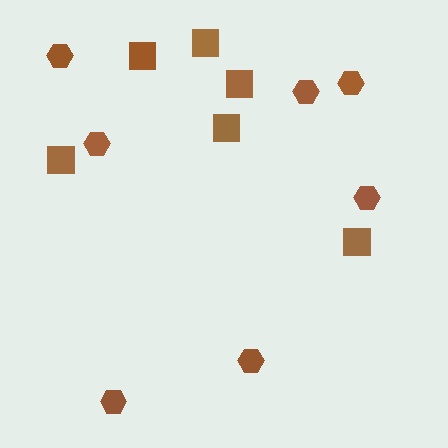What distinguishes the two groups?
There are 2 groups: one group of squares (6) and one group of hexagons (7).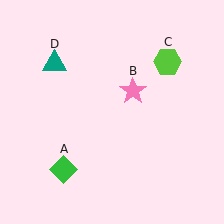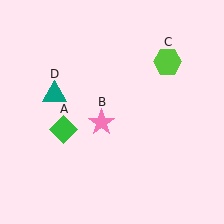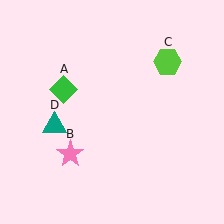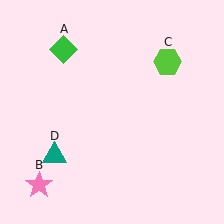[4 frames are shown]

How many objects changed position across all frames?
3 objects changed position: green diamond (object A), pink star (object B), teal triangle (object D).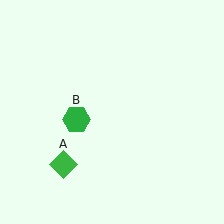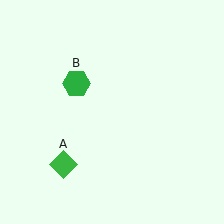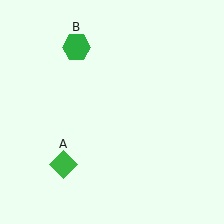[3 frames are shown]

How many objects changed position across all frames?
1 object changed position: green hexagon (object B).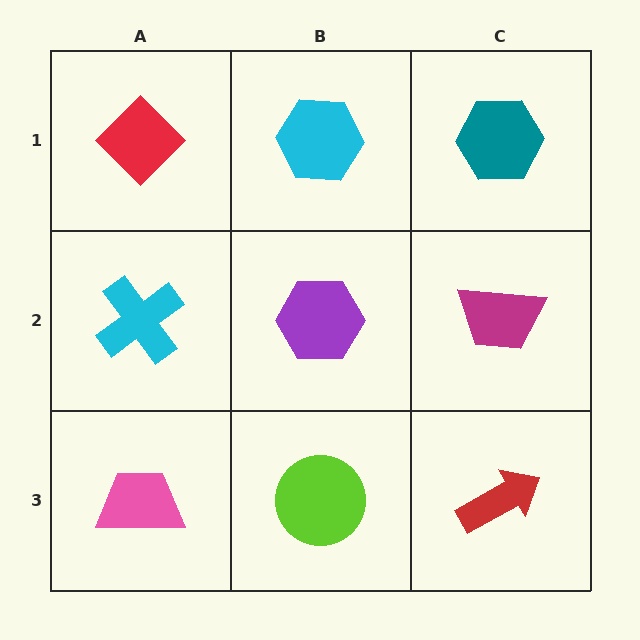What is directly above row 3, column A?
A cyan cross.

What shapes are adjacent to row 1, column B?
A purple hexagon (row 2, column B), a red diamond (row 1, column A), a teal hexagon (row 1, column C).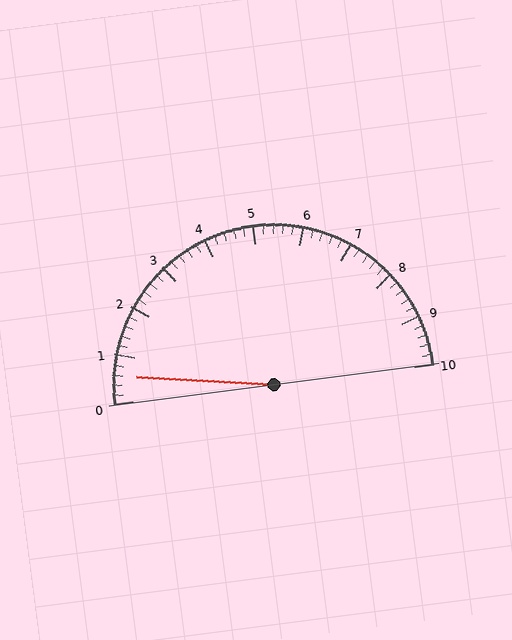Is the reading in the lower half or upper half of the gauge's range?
The reading is in the lower half of the range (0 to 10).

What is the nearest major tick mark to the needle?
The nearest major tick mark is 1.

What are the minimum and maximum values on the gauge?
The gauge ranges from 0 to 10.